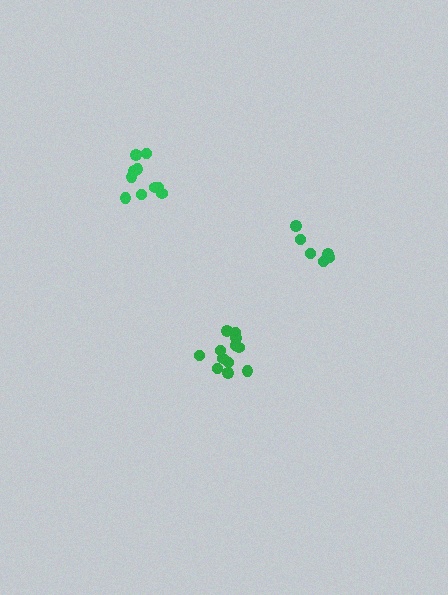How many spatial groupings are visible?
There are 3 spatial groupings.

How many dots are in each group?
Group 1: 12 dots, Group 2: 6 dots, Group 3: 10 dots (28 total).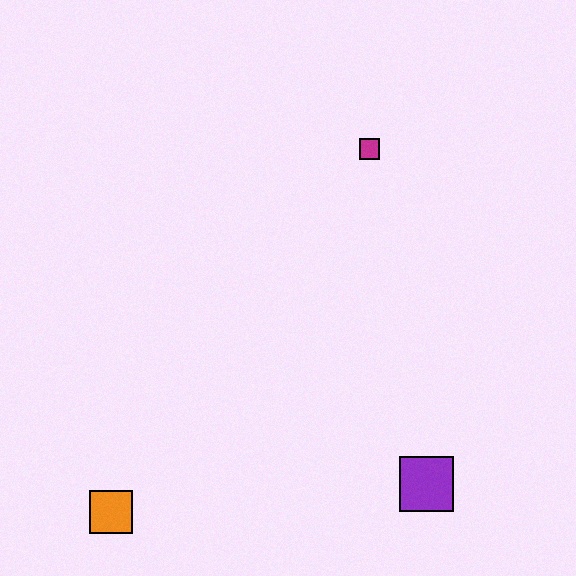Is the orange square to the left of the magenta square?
Yes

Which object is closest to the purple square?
The orange square is closest to the purple square.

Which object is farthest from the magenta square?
The orange square is farthest from the magenta square.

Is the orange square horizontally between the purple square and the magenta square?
No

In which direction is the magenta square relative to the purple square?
The magenta square is above the purple square.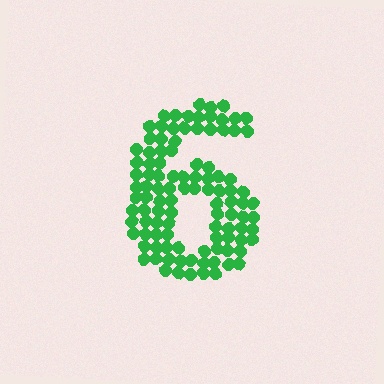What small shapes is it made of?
It is made of small circles.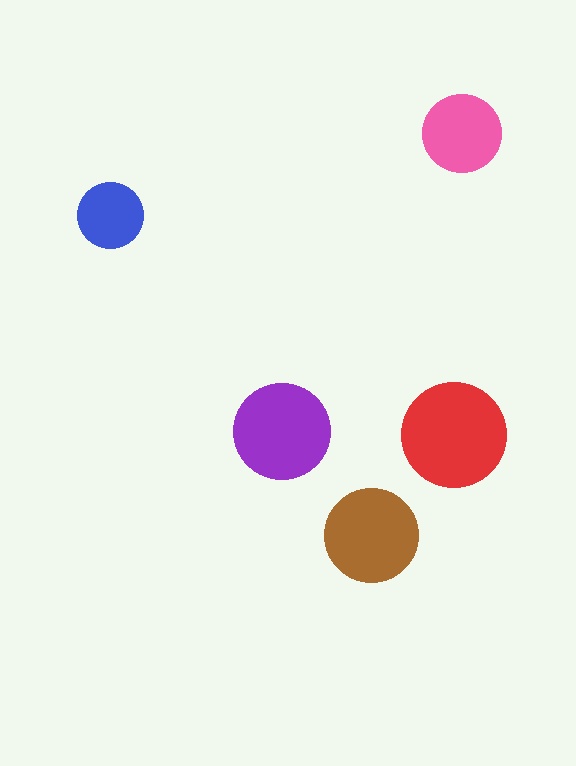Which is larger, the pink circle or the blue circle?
The pink one.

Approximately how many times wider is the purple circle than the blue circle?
About 1.5 times wider.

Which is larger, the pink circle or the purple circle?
The purple one.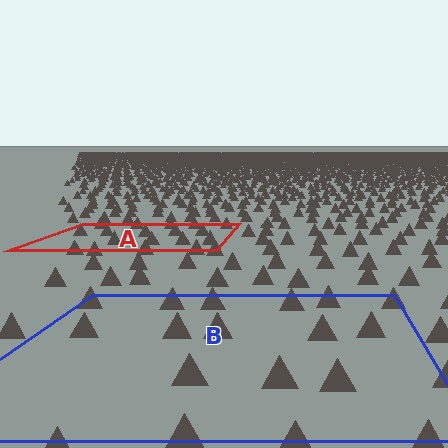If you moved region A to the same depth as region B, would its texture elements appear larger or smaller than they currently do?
They would appear larger. At a closer depth, the same texture elements are projected at a bigger on-screen size.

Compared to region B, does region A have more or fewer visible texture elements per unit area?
Region A has more texture elements per unit area — they are packed more densely because it is farther away.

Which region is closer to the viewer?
Region B is closer. The texture elements there are larger and more spread out.